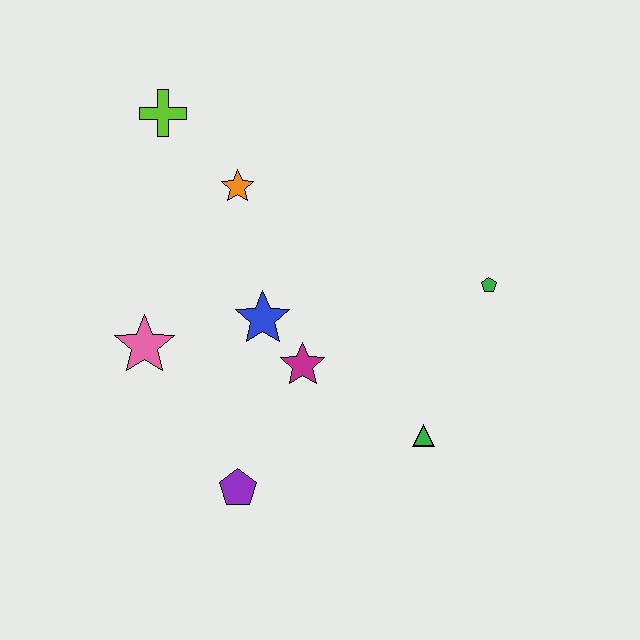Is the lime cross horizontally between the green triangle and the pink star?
Yes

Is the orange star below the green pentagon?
No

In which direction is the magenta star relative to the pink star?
The magenta star is to the right of the pink star.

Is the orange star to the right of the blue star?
No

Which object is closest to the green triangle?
The magenta star is closest to the green triangle.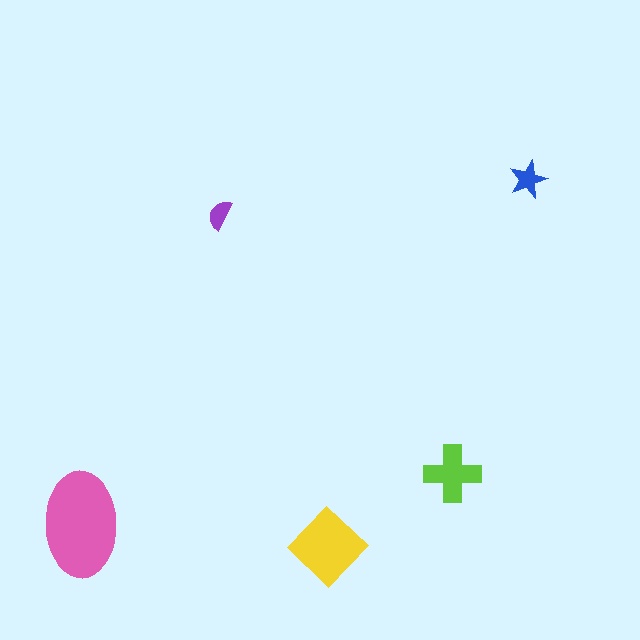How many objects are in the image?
There are 5 objects in the image.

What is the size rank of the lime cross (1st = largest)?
3rd.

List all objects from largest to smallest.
The pink ellipse, the yellow diamond, the lime cross, the blue star, the purple semicircle.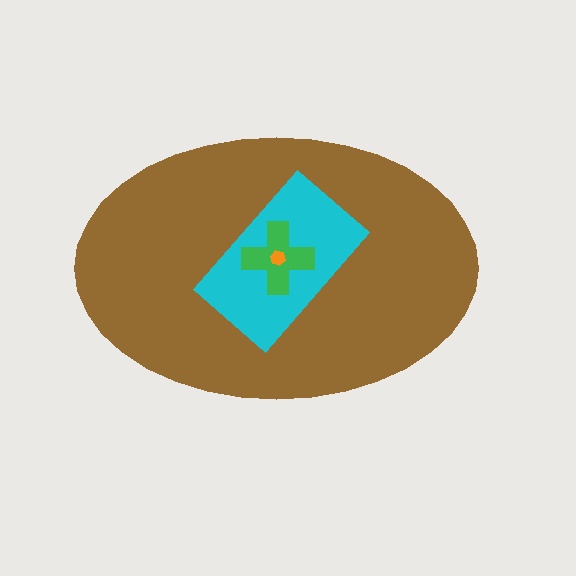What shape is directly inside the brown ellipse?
The cyan rectangle.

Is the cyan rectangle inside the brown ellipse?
Yes.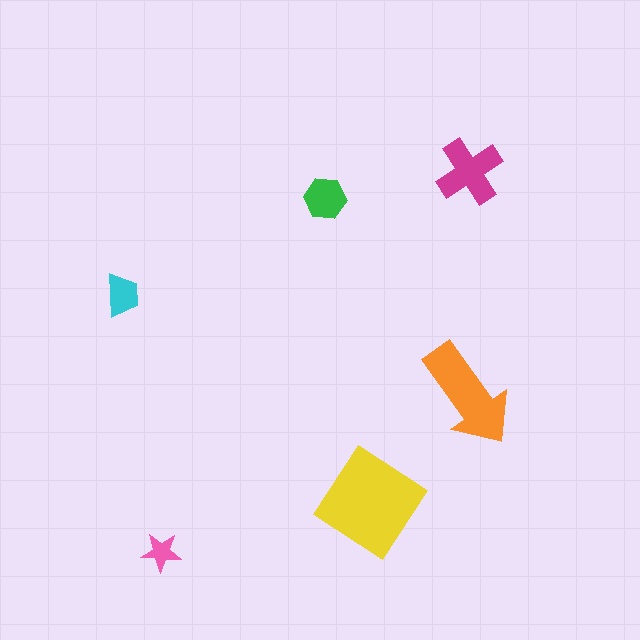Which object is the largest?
The yellow diamond.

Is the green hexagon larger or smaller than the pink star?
Larger.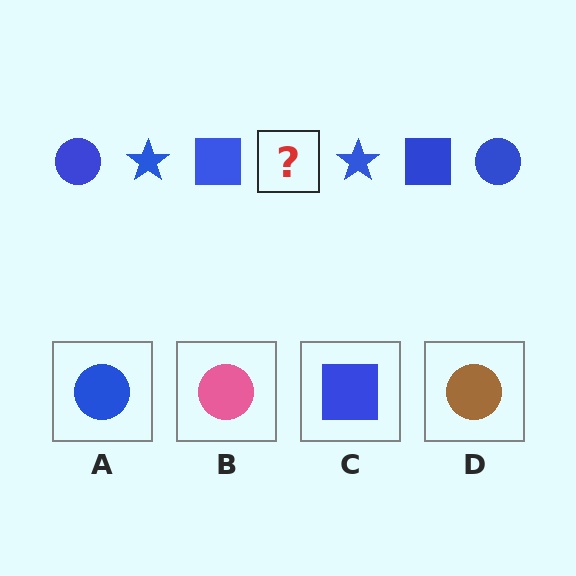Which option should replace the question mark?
Option A.